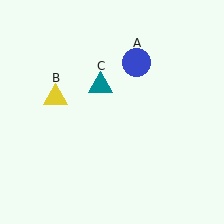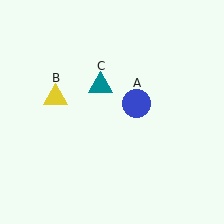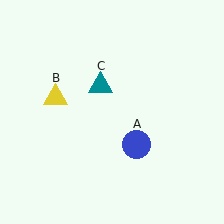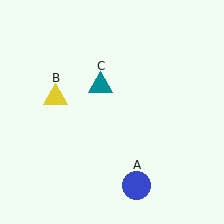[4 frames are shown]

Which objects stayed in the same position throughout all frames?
Yellow triangle (object B) and teal triangle (object C) remained stationary.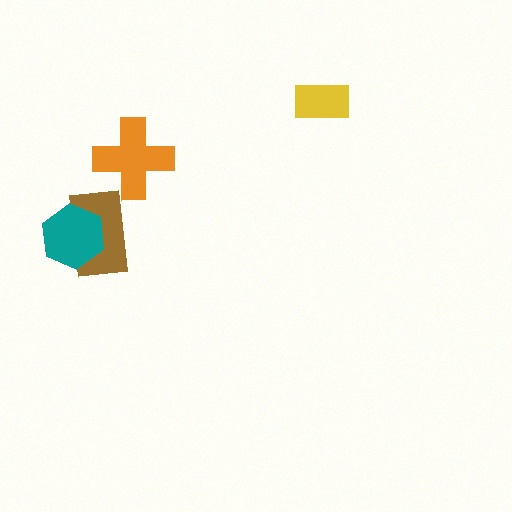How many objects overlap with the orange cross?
0 objects overlap with the orange cross.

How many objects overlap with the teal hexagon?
1 object overlaps with the teal hexagon.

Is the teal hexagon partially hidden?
No, no other shape covers it.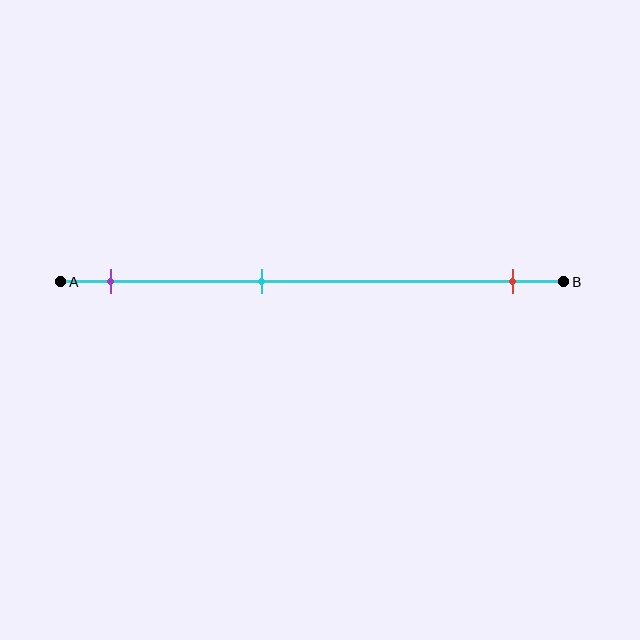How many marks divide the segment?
There are 3 marks dividing the segment.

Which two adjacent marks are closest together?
The purple and cyan marks are the closest adjacent pair.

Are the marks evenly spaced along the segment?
No, the marks are not evenly spaced.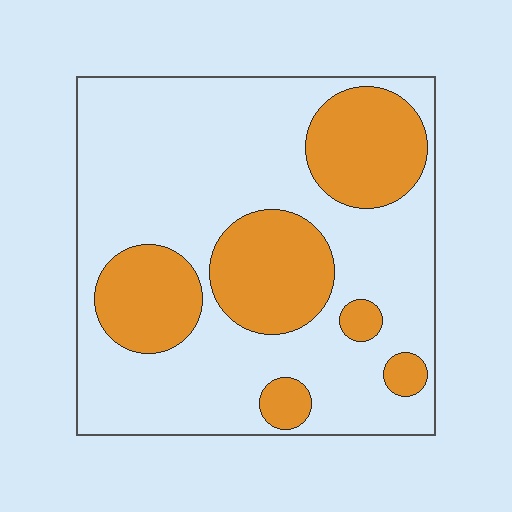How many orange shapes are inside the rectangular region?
6.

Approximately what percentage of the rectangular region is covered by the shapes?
Approximately 30%.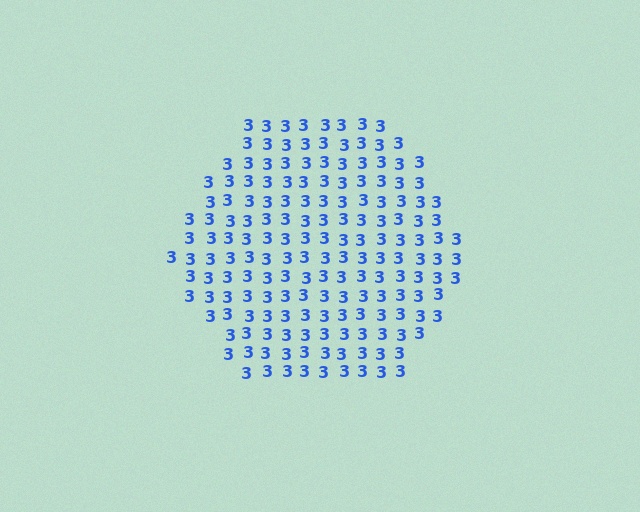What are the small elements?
The small elements are digit 3's.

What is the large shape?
The large shape is a hexagon.